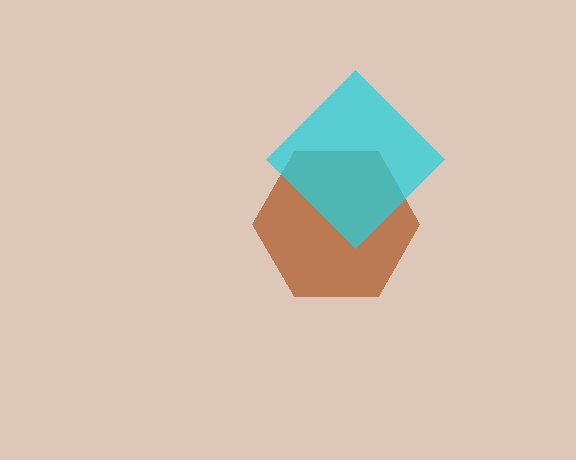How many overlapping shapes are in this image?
There are 2 overlapping shapes in the image.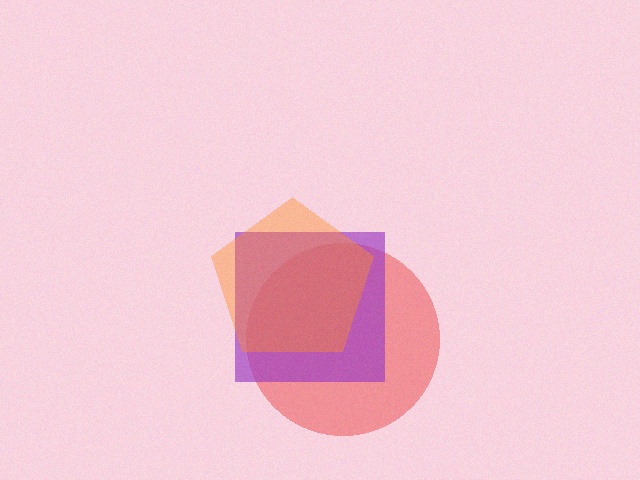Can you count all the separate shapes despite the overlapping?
Yes, there are 3 separate shapes.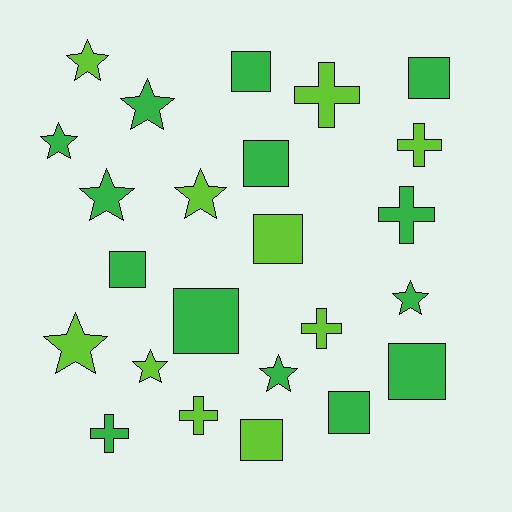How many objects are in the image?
There are 24 objects.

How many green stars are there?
There are 5 green stars.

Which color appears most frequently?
Green, with 14 objects.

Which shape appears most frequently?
Star, with 9 objects.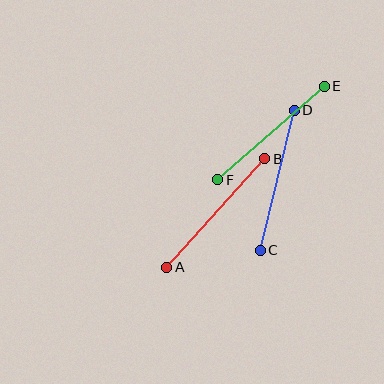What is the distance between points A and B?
The distance is approximately 146 pixels.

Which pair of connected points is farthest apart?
Points A and B are farthest apart.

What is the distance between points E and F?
The distance is approximately 141 pixels.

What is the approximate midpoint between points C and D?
The midpoint is at approximately (277, 180) pixels.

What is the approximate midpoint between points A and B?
The midpoint is at approximately (216, 213) pixels.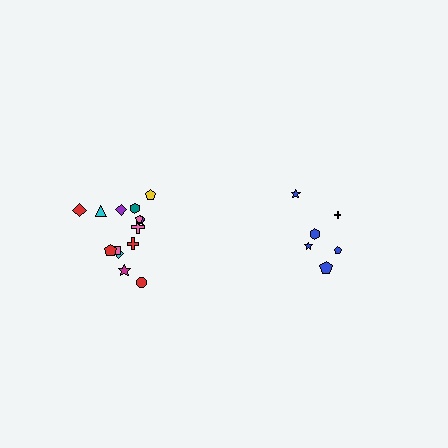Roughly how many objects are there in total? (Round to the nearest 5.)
Roughly 20 objects in total.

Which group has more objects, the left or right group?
The left group.